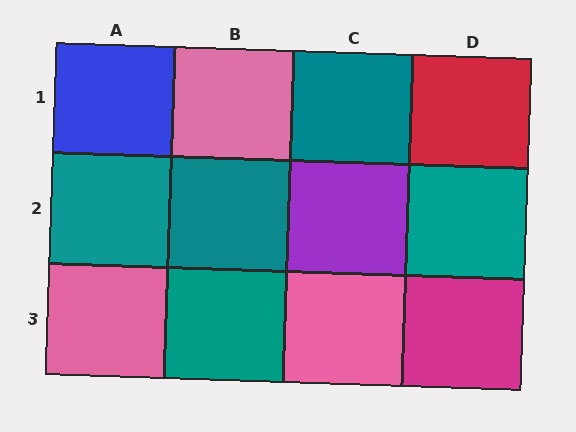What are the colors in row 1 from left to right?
Blue, pink, teal, red.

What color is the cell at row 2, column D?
Teal.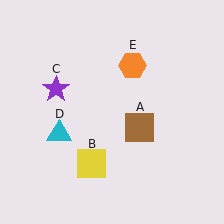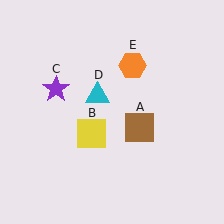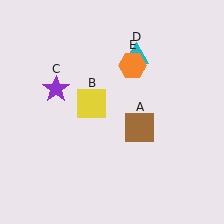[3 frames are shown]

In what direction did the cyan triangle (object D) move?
The cyan triangle (object D) moved up and to the right.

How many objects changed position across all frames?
2 objects changed position: yellow square (object B), cyan triangle (object D).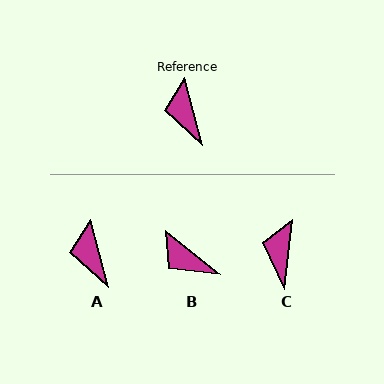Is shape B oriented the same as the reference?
No, it is off by about 36 degrees.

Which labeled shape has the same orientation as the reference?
A.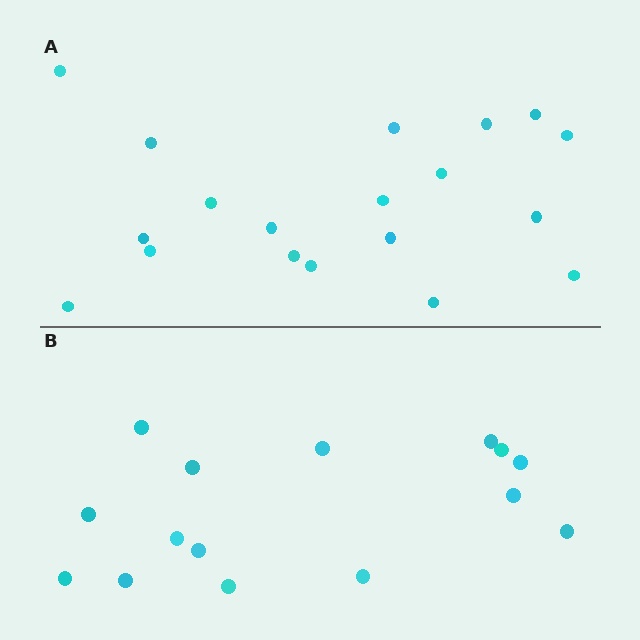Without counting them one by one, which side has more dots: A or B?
Region A (the top region) has more dots.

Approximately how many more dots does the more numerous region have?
Region A has about 4 more dots than region B.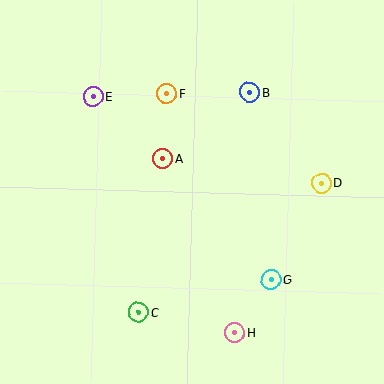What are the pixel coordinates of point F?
Point F is at (167, 94).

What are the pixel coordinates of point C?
Point C is at (138, 312).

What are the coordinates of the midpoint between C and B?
The midpoint between C and B is at (194, 202).